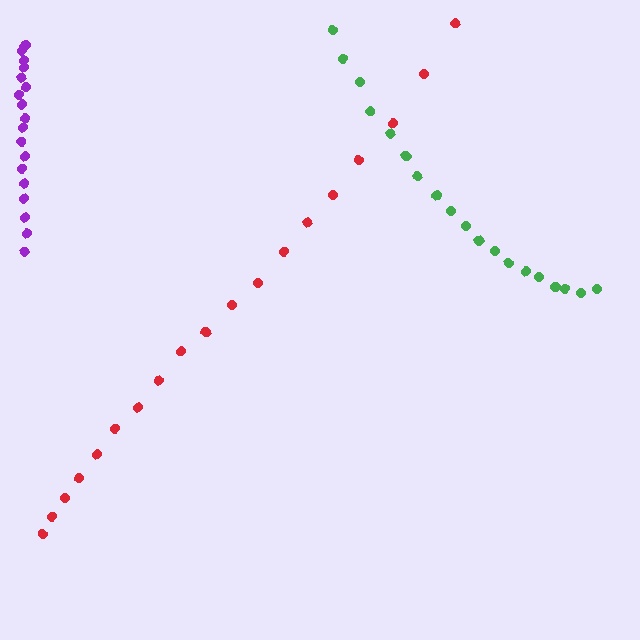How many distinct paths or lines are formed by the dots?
There are 3 distinct paths.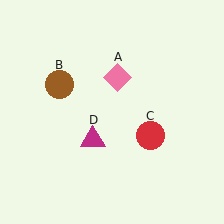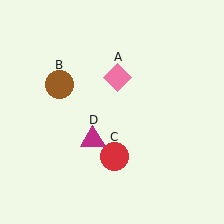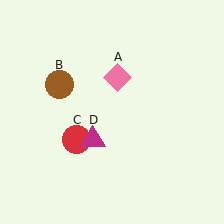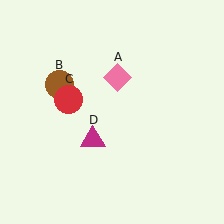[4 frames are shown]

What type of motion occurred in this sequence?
The red circle (object C) rotated clockwise around the center of the scene.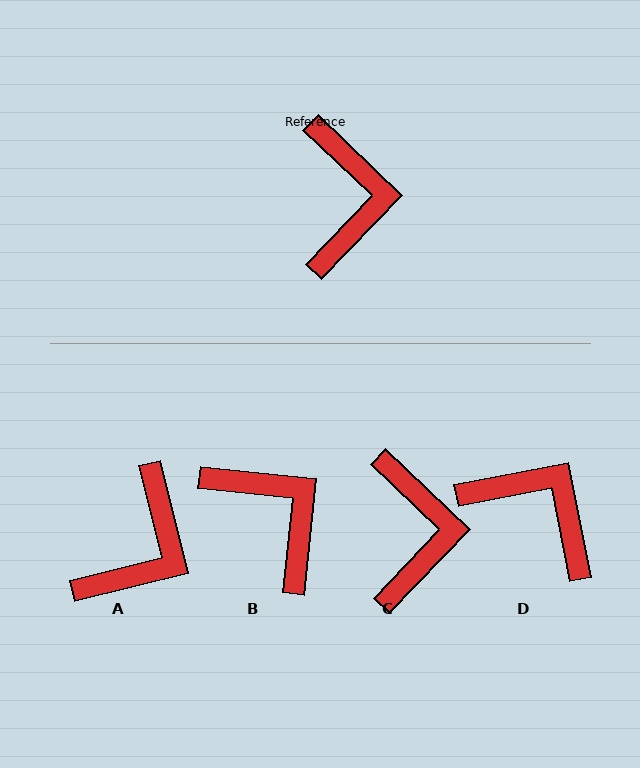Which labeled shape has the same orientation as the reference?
C.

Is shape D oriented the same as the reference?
No, it is off by about 55 degrees.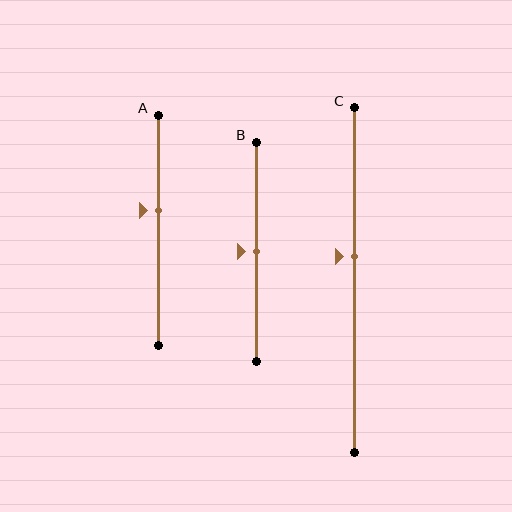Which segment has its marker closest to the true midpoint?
Segment B has its marker closest to the true midpoint.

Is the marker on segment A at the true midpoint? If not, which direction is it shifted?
No, the marker on segment A is shifted upward by about 9% of the segment length.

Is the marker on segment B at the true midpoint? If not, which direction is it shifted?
Yes, the marker on segment B is at the true midpoint.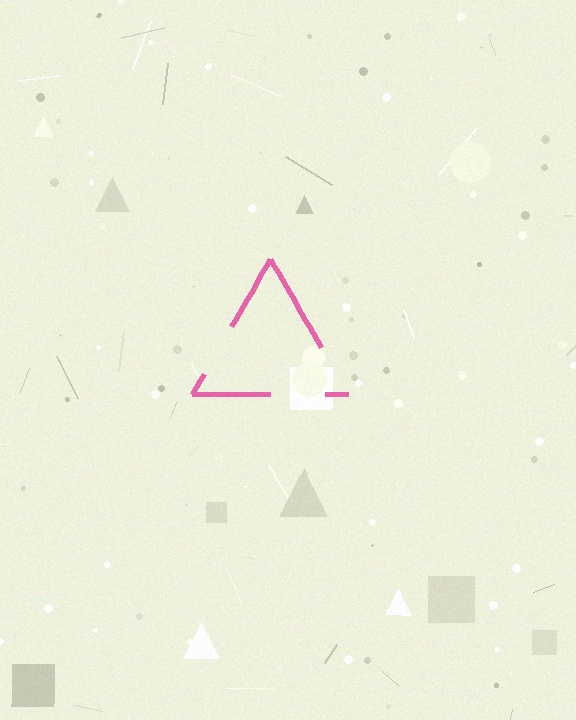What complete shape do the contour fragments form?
The contour fragments form a triangle.